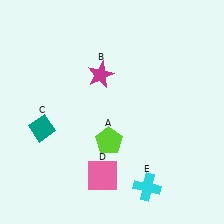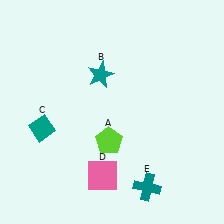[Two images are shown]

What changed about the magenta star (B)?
In Image 1, B is magenta. In Image 2, it changed to teal.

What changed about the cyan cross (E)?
In Image 1, E is cyan. In Image 2, it changed to teal.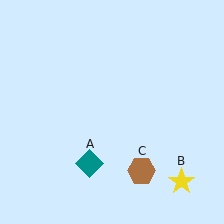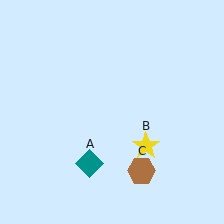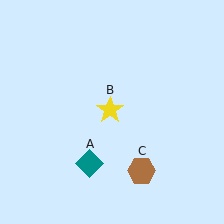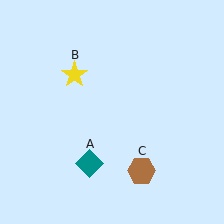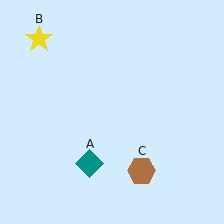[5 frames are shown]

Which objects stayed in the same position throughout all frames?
Teal diamond (object A) and brown hexagon (object C) remained stationary.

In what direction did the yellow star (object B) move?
The yellow star (object B) moved up and to the left.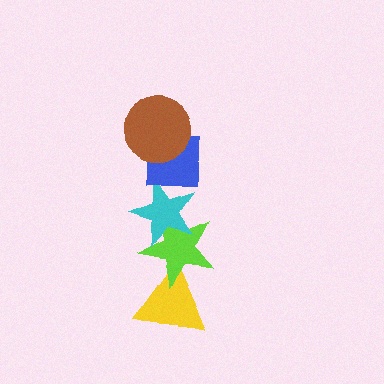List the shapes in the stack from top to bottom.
From top to bottom: the brown circle, the blue square, the cyan star, the lime star, the yellow triangle.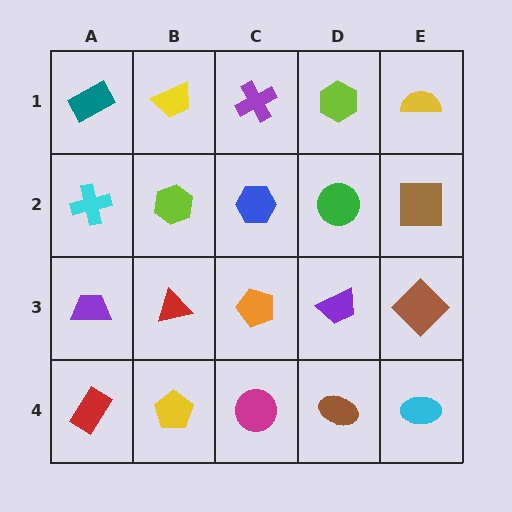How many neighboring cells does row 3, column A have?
3.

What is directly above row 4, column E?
A brown diamond.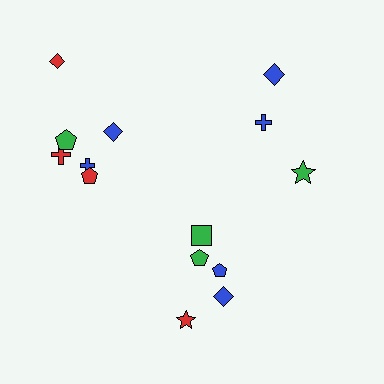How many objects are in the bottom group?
There are 5 objects.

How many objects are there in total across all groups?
There are 14 objects.